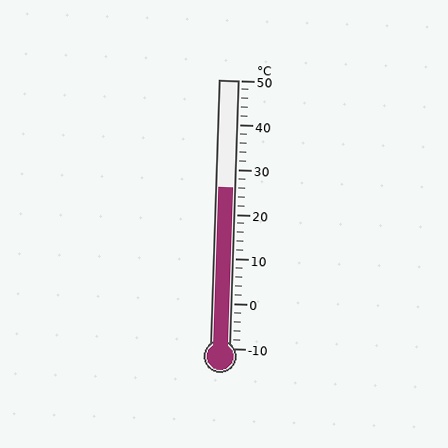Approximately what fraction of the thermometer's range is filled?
The thermometer is filled to approximately 60% of its range.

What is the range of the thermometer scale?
The thermometer scale ranges from -10°C to 50°C.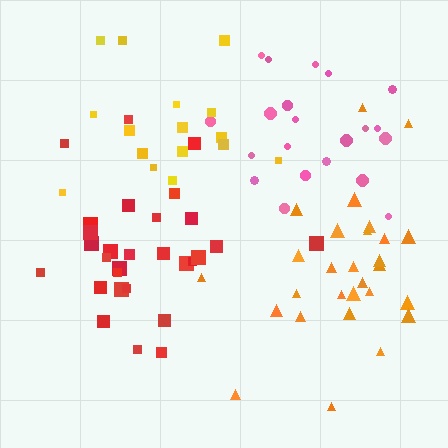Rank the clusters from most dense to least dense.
pink, red, orange, yellow.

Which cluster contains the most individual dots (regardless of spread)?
Red (29).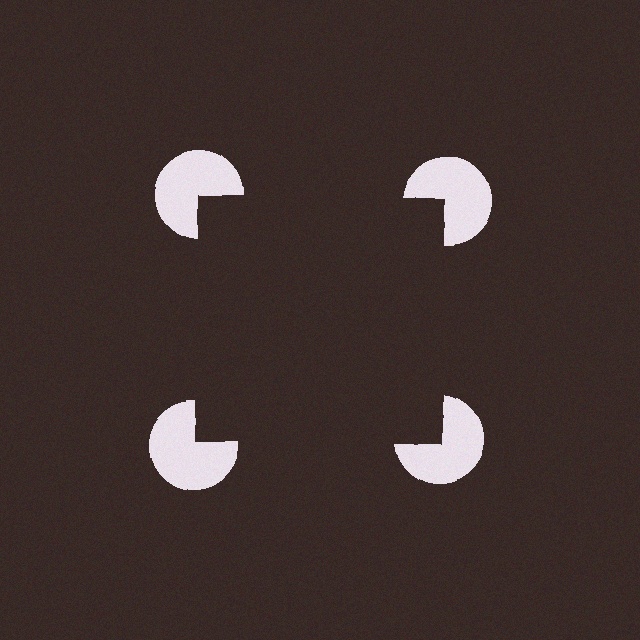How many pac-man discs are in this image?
There are 4 — one at each vertex of the illusory square.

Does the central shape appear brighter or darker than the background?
It typically appears slightly darker than the background, even though no actual brightness change is drawn.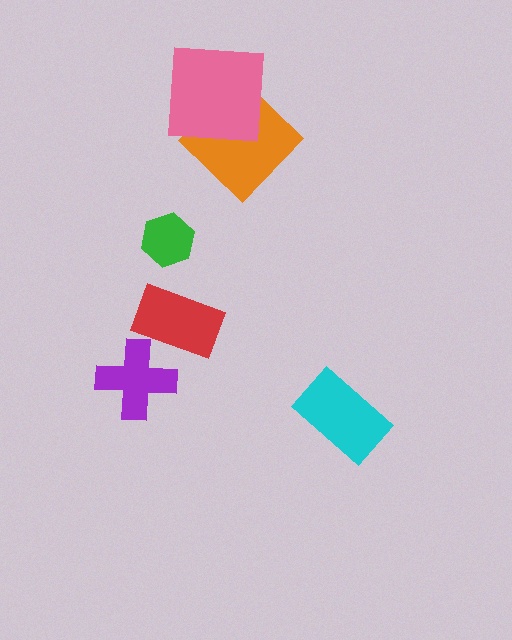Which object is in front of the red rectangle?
The purple cross is in front of the red rectangle.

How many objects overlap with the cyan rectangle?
0 objects overlap with the cyan rectangle.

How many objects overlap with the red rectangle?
1 object overlaps with the red rectangle.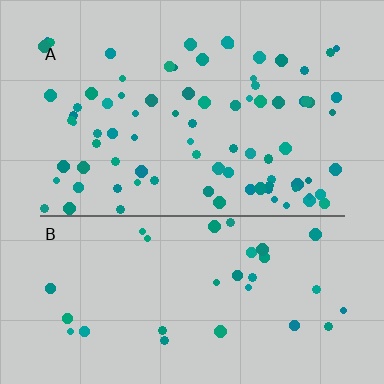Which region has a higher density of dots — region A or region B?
A (the top).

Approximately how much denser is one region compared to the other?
Approximately 2.6× — region A over region B.